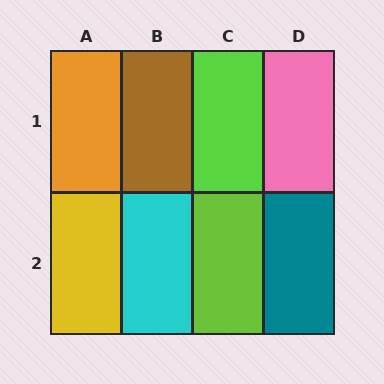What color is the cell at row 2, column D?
Teal.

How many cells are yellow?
1 cell is yellow.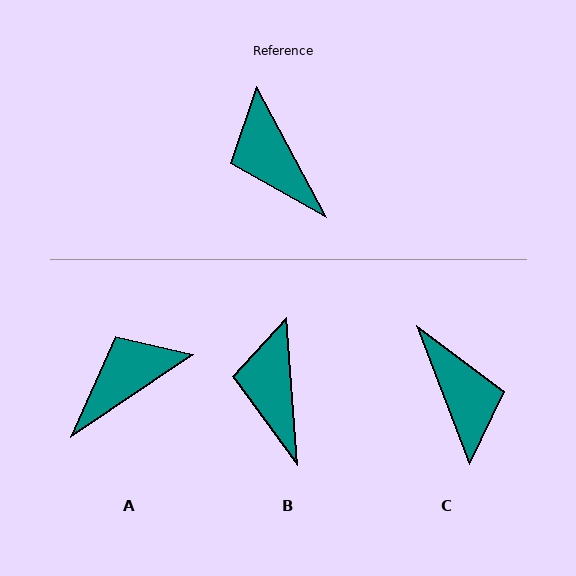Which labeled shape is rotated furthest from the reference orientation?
C, about 173 degrees away.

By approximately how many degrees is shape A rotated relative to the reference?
Approximately 84 degrees clockwise.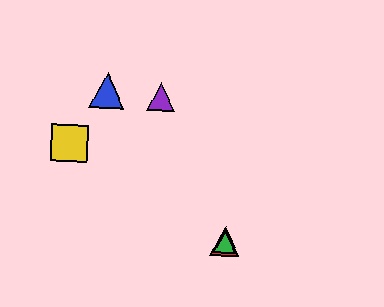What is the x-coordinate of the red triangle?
The red triangle is at x≈225.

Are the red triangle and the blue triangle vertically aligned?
No, the red triangle is at x≈225 and the blue triangle is at x≈107.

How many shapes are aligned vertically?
2 shapes (the red triangle, the green triangle) are aligned vertically.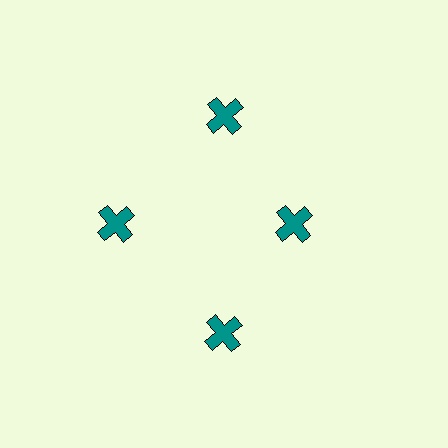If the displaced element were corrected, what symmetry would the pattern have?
It would have 4-fold rotational symmetry — the pattern would map onto itself every 90 degrees.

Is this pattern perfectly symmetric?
No. The 4 teal crosses are arranged in a ring, but one element near the 3 o'clock position is pulled inward toward the center, breaking the 4-fold rotational symmetry.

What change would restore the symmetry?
The symmetry would be restored by moving it outward, back onto the ring so that all 4 crosses sit at equal angles and equal distance from the center.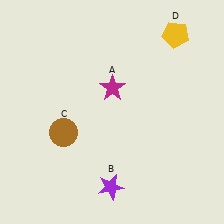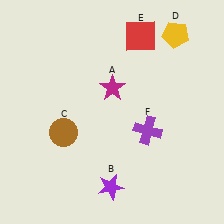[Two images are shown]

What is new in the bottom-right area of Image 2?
A purple cross (F) was added in the bottom-right area of Image 2.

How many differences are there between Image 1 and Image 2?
There are 2 differences between the two images.